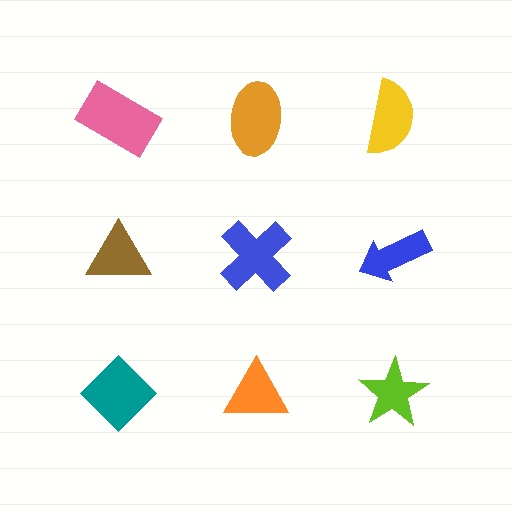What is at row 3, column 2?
An orange triangle.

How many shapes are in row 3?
3 shapes.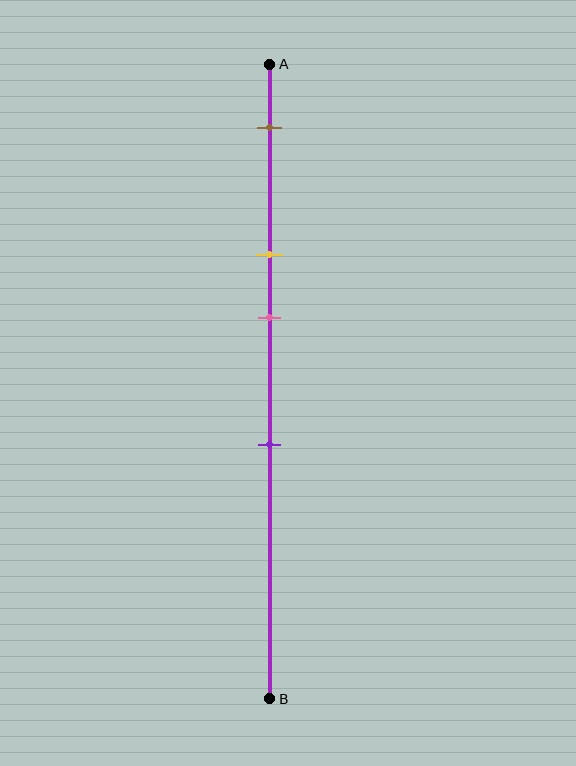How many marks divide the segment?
There are 4 marks dividing the segment.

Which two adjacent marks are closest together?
The yellow and pink marks are the closest adjacent pair.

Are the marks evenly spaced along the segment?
No, the marks are not evenly spaced.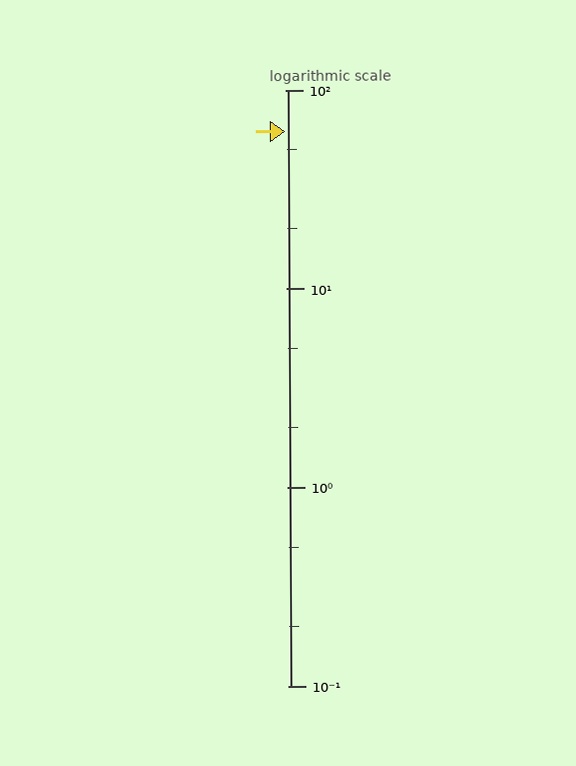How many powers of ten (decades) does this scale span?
The scale spans 3 decades, from 0.1 to 100.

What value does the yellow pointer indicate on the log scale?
The pointer indicates approximately 62.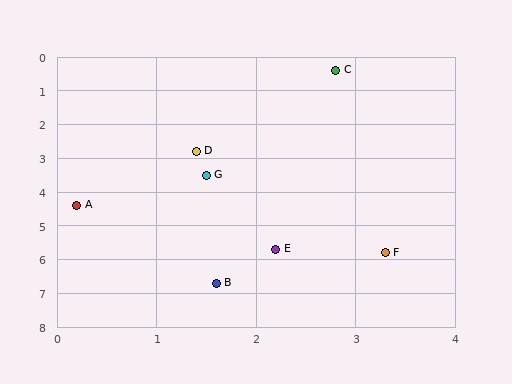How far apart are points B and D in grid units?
Points B and D are about 3.9 grid units apart.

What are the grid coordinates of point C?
Point C is at approximately (2.8, 0.4).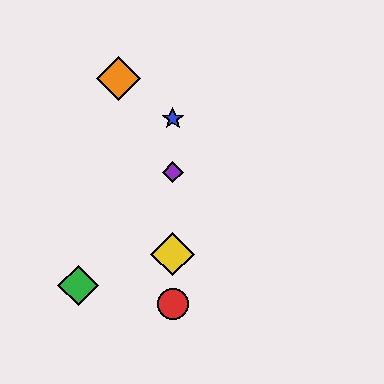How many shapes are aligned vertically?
4 shapes (the red circle, the blue star, the yellow diamond, the purple diamond) are aligned vertically.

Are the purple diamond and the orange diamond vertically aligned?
No, the purple diamond is at x≈173 and the orange diamond is at x≈118.